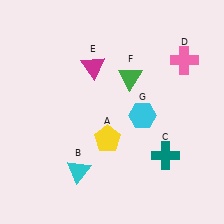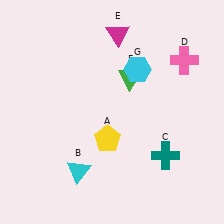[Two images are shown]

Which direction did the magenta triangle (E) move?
The magenta triangle (E) moved up.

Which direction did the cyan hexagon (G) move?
The cyan hexagon (G) moved up.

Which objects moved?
The objects that moved are: the magenta triangle (E), the cyan hexagon (G).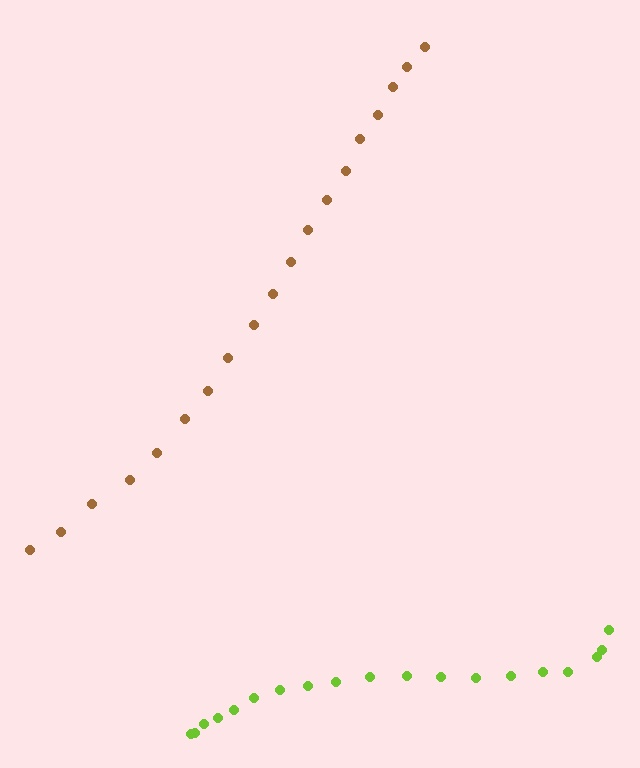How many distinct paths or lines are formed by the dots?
There are 2 distinct paths.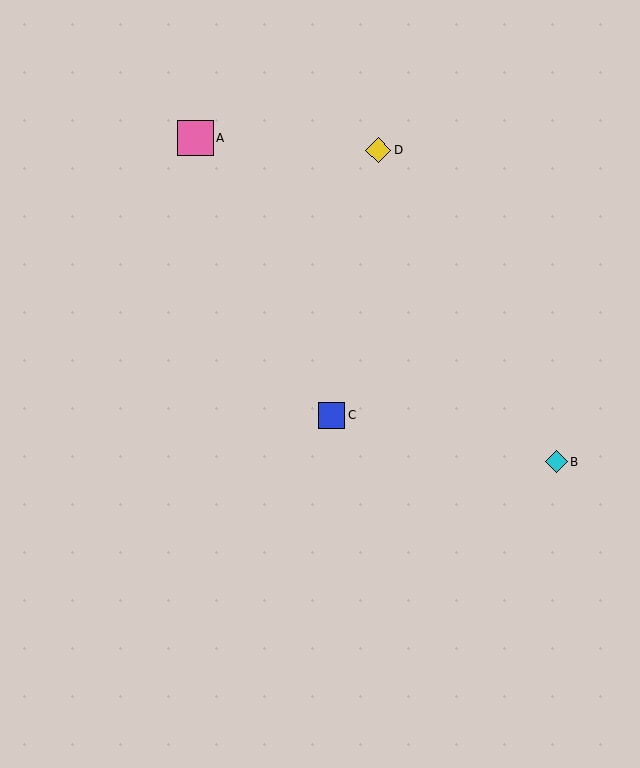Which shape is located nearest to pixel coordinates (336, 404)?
The blue square (labeled C) at (332, 415) is nearest to that location.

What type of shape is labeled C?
Shape C is a blue square.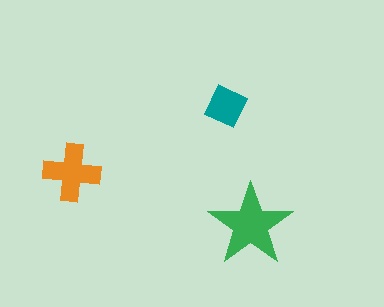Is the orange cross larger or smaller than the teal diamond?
Larger.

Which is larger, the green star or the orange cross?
The green star.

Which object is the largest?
The green star.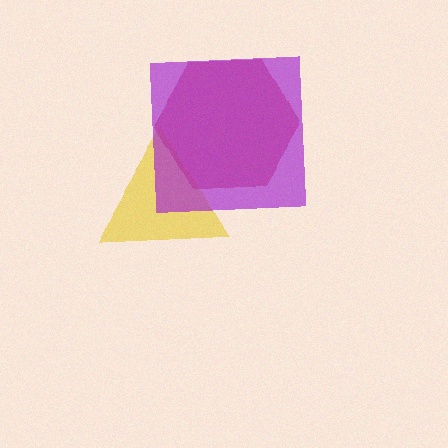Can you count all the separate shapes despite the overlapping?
Yes, there are 3 separate shapes.